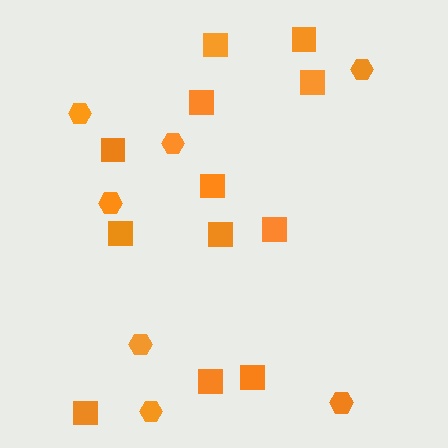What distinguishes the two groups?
There are 2 groups: one group of squares (12) and one group of hexagons (7).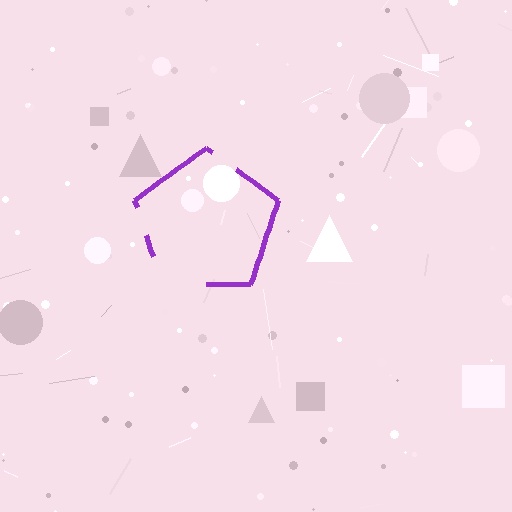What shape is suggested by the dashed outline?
The dashed outline suggests a pentagon.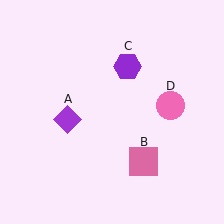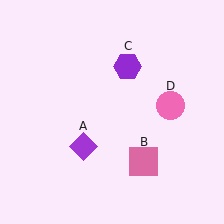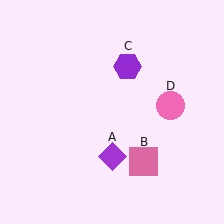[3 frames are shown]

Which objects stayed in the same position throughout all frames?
Pink square (object B) and purple hexagon (object C) and pink circle (object D) remained stationary.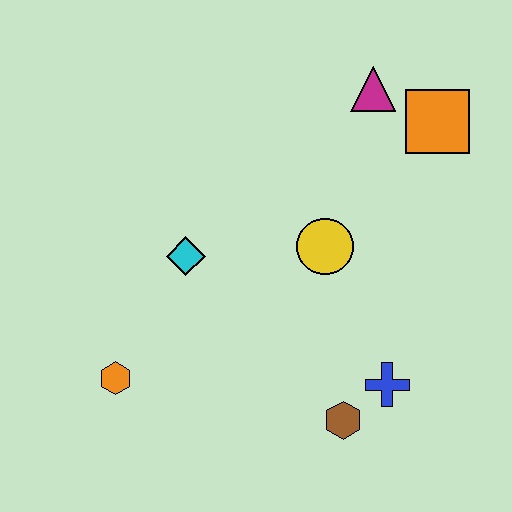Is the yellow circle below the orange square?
Yes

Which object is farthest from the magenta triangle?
The orange hexagon is farthest from the magenta triangle.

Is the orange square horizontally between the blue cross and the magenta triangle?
No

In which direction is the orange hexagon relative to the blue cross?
The orange hexagon is to the left of the blue cross.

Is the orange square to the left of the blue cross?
No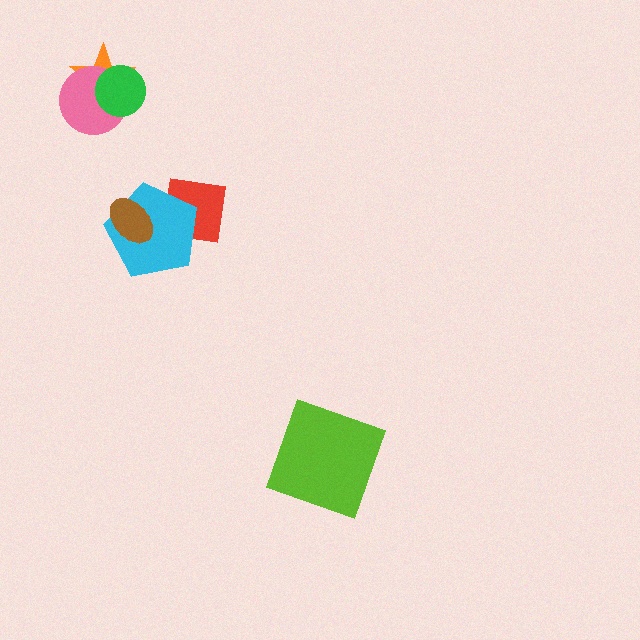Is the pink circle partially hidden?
Yes, it is partially covered by another shape.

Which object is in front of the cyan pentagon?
The brown ellipse is in front of the cyan pentagon.